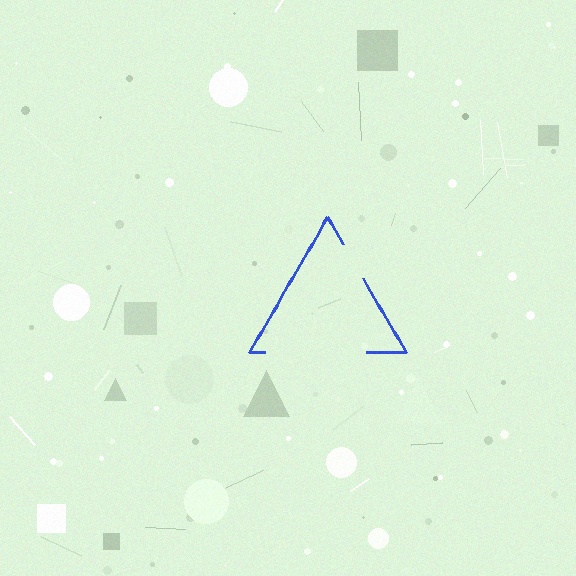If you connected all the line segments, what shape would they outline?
They would outline a triangle.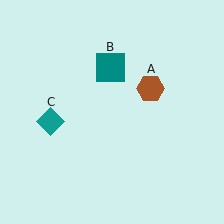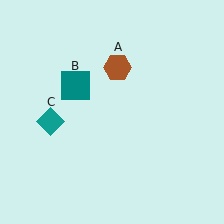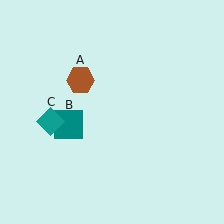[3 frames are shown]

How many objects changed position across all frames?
2 objects changed position: brown hexagon (object A), teal square (object B).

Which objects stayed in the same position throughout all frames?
Teal diamond (object C) remained stationary.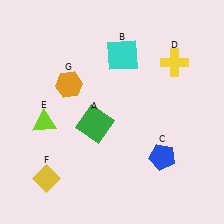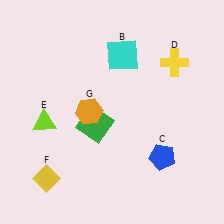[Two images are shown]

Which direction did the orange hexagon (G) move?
The orange hexagon (G) moved down.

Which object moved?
The orange hexagon (G) moved down.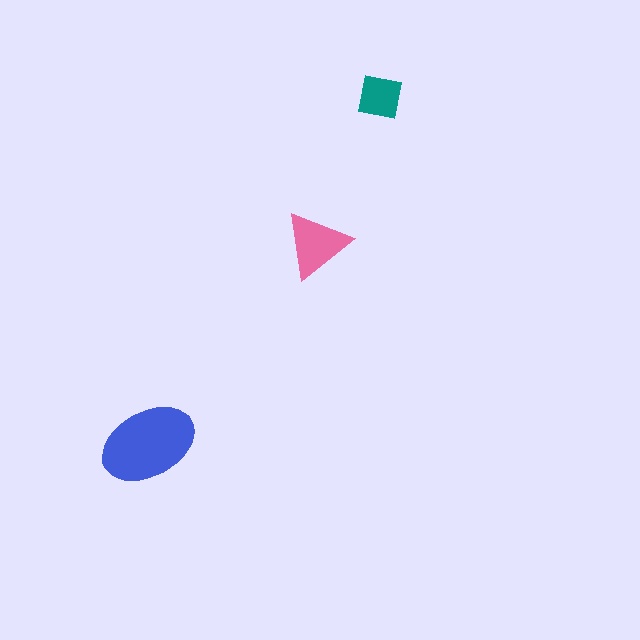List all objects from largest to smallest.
The blue ellipse, the pink triangle, the teal square.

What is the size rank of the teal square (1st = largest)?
3rd.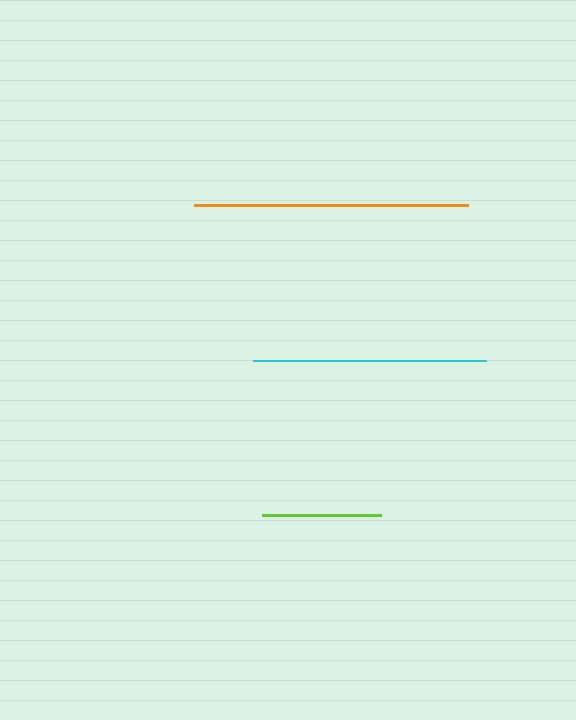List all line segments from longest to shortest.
From longest to shortest: orange, cyan, lime.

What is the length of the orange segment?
The orange segment is approximately 275 pixels long.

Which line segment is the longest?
The orange line is the longest at approximately 275 pixels.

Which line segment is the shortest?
The lime line is the shortest at approximately 119 pixels.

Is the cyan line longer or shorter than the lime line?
The cyan line is longer than the lime line.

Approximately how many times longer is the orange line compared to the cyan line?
The orange line is approximately 1.2 times the length of the cyan line.